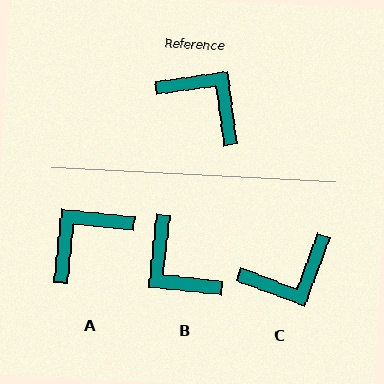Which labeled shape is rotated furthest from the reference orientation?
B, about 166 degrees away.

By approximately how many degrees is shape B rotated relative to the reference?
Approximately 166 degrees counter-clockwise.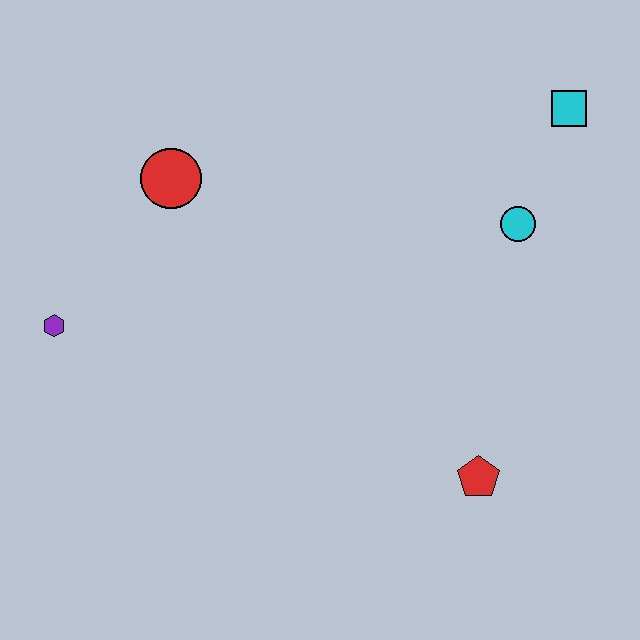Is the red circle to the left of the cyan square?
Yes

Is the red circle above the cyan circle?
Yes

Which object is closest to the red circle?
The purple hexagon is closest to the red circle.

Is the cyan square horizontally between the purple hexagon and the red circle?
No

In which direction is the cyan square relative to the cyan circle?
The cyan square is above the cyan circle.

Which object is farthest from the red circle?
The red pentagon is farthest from the red circle.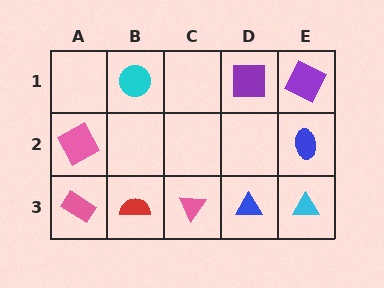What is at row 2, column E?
A blue ellipse.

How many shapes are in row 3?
5 shapes.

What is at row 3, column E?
A cyan triangle.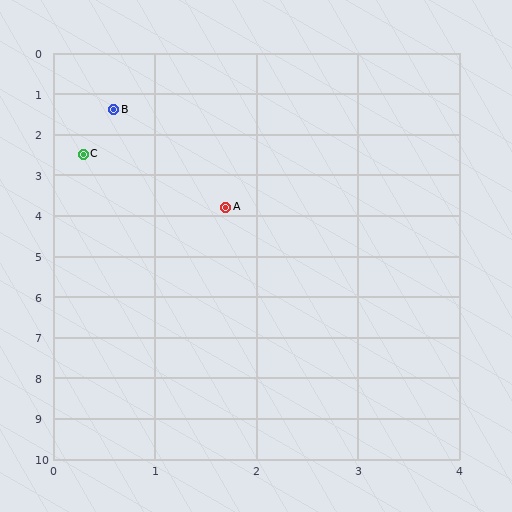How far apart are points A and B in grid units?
Points A and B are about 2.6 grid units apart.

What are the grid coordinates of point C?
Point C is at approximately (0.3, 2.5).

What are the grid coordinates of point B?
Point B is at approximately (0.6, 1.4).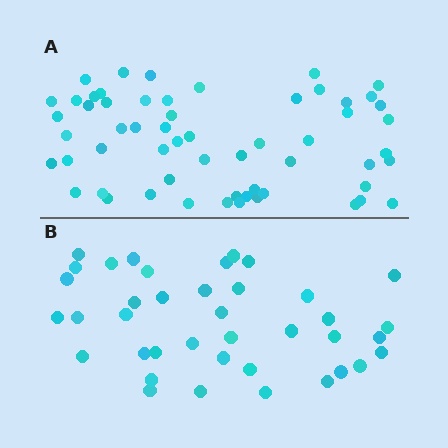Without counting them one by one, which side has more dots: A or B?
Region A (the top region) has more dots.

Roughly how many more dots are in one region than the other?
Region A has approximately 20 more dots than region B.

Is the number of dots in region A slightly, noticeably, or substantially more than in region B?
Region A has substantially more. The ratio is roughly 1.5 to 1.